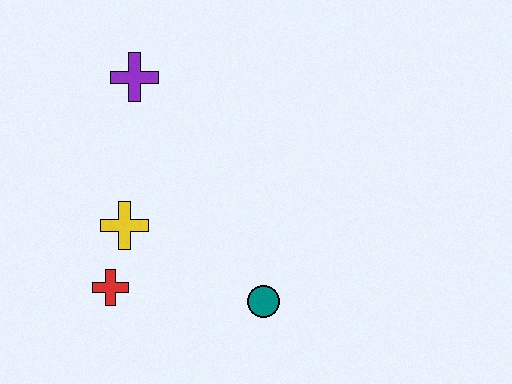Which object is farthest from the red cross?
The purple cross is farthest from the red cross.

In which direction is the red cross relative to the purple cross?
The red cross is below the purple cross.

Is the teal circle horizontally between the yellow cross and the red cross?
No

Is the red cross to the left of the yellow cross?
Yes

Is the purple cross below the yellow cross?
No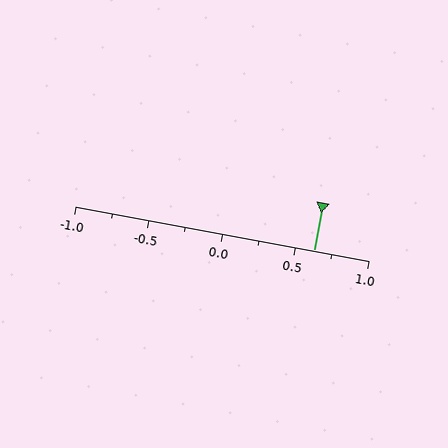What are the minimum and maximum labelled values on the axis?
The axis runs from -1.0 to 1.0.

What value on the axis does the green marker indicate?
The marker indicates approximately 0.62.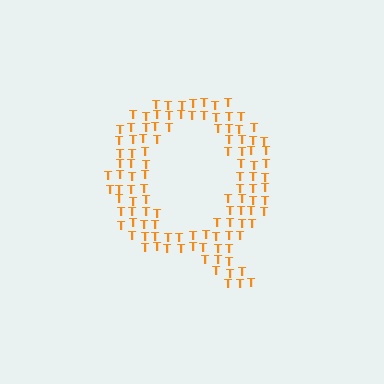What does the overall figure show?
The overall figure shows the letter Q.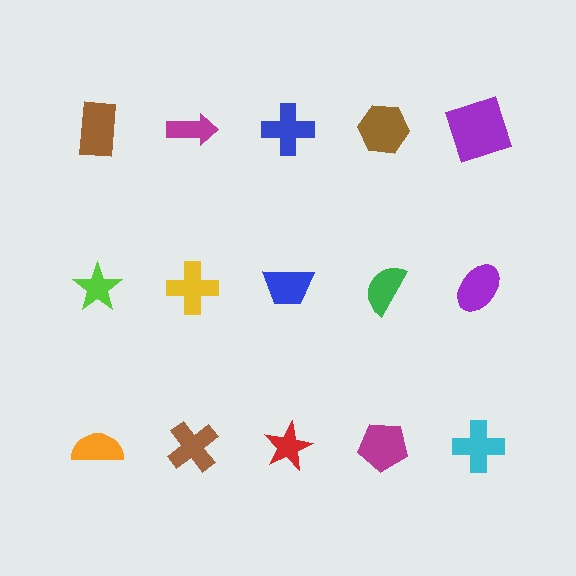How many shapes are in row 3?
5 shapes.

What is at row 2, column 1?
A lime star.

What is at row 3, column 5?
A cyan cross.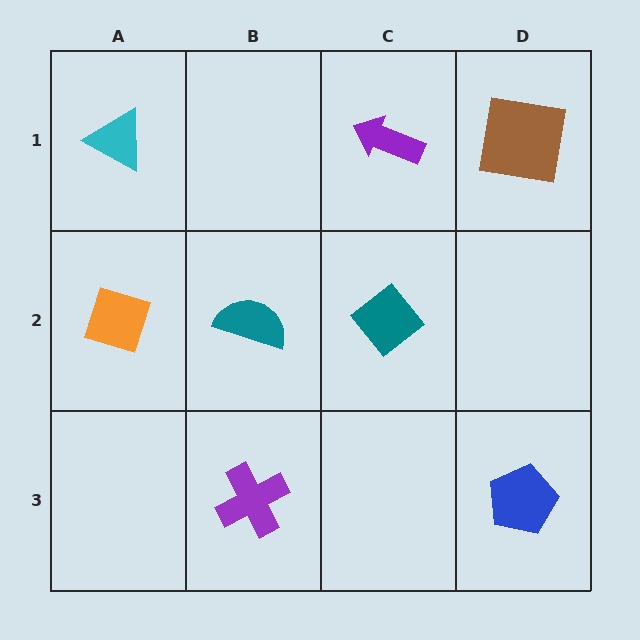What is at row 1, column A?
A cyan triangle.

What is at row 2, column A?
An orange diamond.